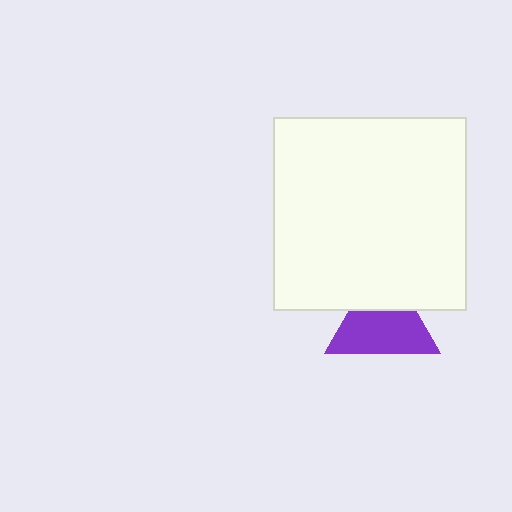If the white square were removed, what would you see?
You would see the complete purple triangle.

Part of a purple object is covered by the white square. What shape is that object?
It is a triangle.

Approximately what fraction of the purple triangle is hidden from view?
Roughly 35% of the purple triangle is hidden behind the white square.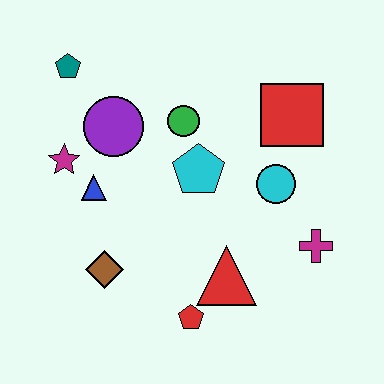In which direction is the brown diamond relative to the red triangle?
The brown diamond is to the left of the red triangle.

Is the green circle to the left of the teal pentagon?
No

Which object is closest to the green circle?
The cyan pentagon is closest to the green circle.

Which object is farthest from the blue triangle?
The magenta cross is farthest from the blue triangle.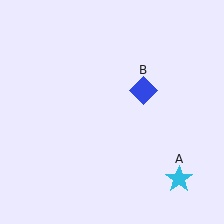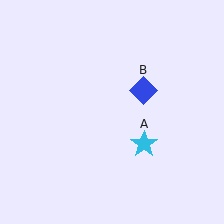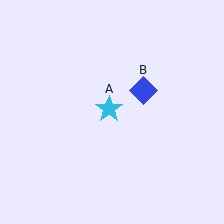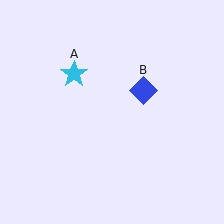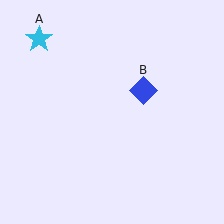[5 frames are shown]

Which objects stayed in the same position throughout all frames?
Blue diamond (object B) remained stationary.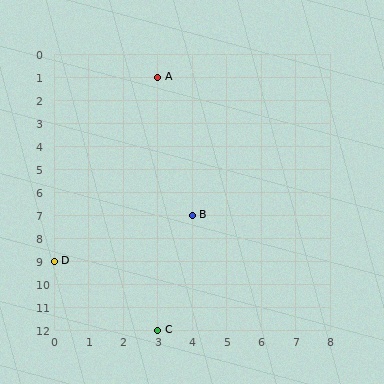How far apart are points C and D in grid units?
Points C and D are 3 columns and 3 rows apart (about 4.2 grid units diagonally).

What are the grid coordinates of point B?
Point B is at grid coordinates (4, 7).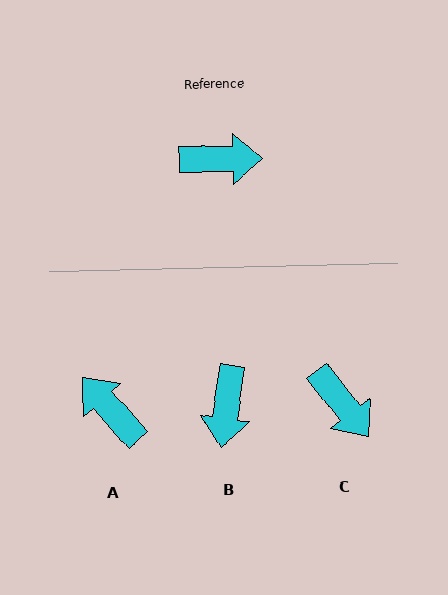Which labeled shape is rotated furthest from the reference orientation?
A, about 132 degrees away.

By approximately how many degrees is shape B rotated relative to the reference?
Approximately 98 degrees clockwise.